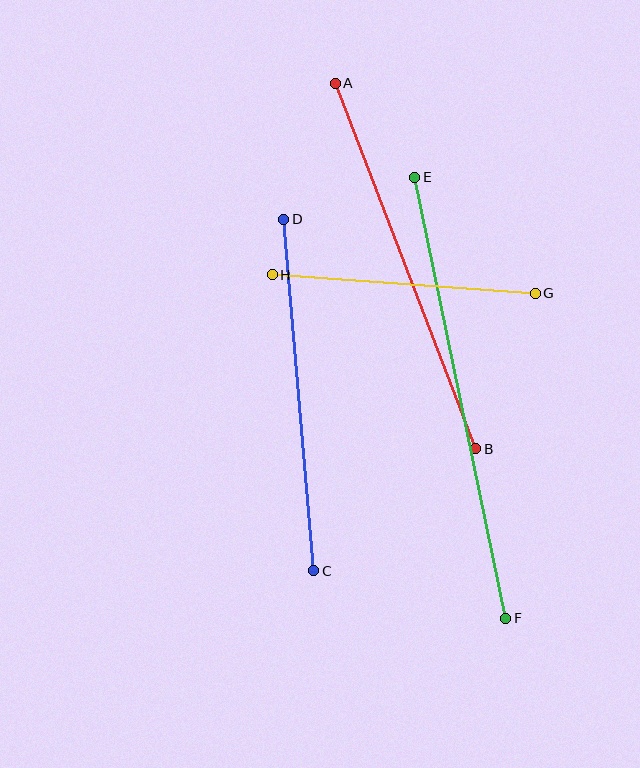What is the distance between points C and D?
The distance is approximately 352 pixels.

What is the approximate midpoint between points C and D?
The midpoint is at approximately (299, 395) pixels.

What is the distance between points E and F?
The distance is approximately 450 pixels.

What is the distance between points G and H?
The distance is approximately 263 pixels.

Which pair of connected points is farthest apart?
Points E and F are farthest apart.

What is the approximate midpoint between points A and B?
The midpoint is at approximately (406, 266) pixels.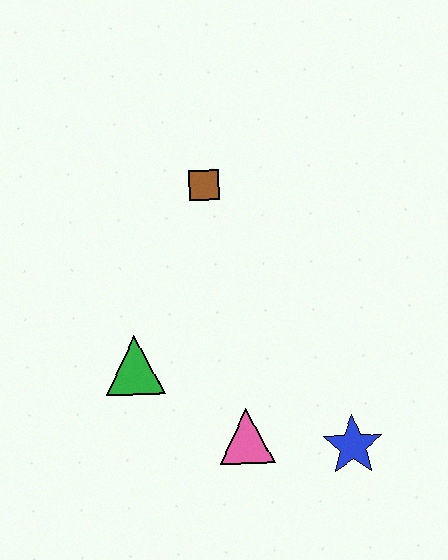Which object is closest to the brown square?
The green triangle is closest to the brown square.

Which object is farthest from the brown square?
The blue star is farthest from the brown square.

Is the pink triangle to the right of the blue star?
No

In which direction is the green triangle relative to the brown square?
The green triangle is below the brown square.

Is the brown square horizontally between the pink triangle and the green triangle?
Yes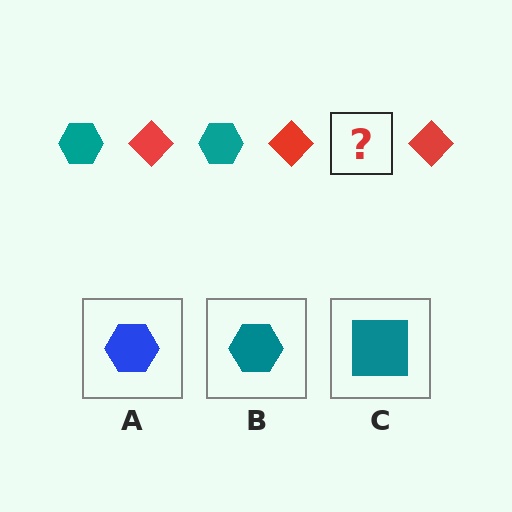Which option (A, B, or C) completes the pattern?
B.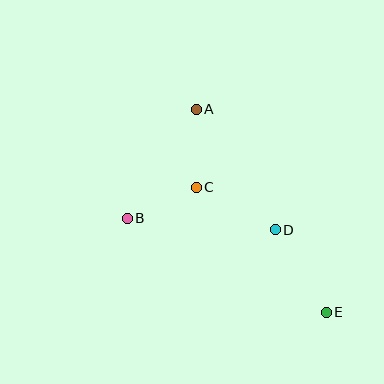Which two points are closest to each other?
Points B and C are closest to each other.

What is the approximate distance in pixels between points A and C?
The distance between A and C is approximately 78 pixels.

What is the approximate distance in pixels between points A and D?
The distance between A and D is approximately 144 pixels.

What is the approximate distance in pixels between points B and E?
The distance between B and E is approximately 220 pixels.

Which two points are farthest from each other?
Points A and E are farthest from each other.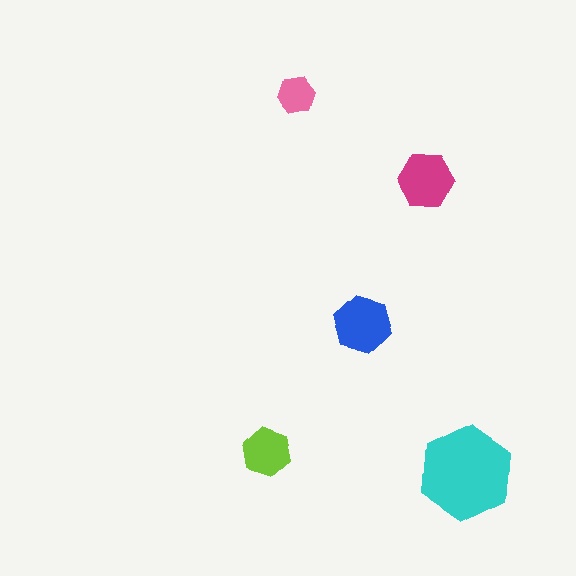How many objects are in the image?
There are 5 objects in the image.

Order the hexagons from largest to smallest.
the cyan one, the blue one, the magenta one, the lime one, the pink one.